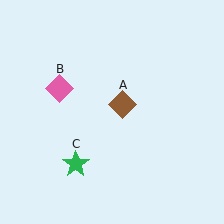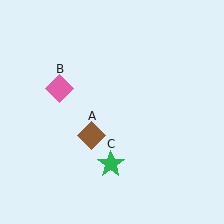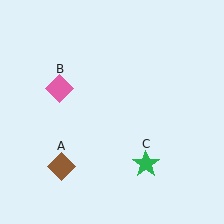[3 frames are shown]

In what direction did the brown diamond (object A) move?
The brown diamond (object A) moved down and to the left.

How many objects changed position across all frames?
2 objects changed position: brown diamond (object A), green star (object C).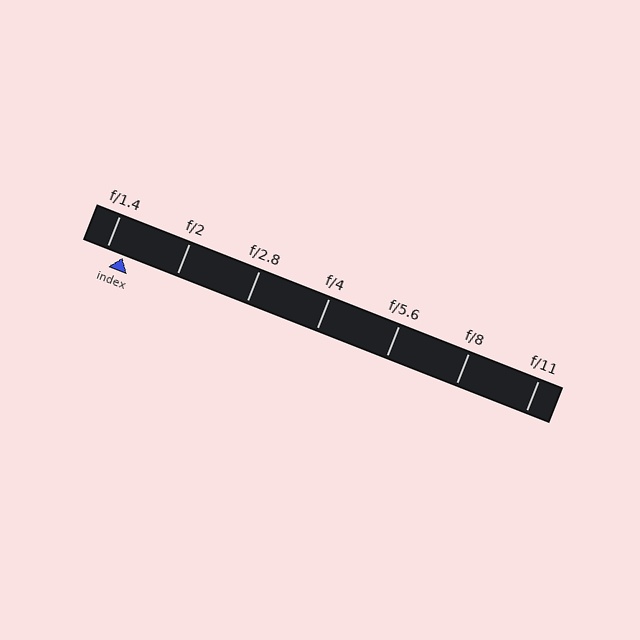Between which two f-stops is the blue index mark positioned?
The index mark is between f/1.4 and f/2.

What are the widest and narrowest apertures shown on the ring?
The widest aperture shown is f/1.4 and the narrowest is f/11.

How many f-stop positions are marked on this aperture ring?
There are 7 f-stop positions marked.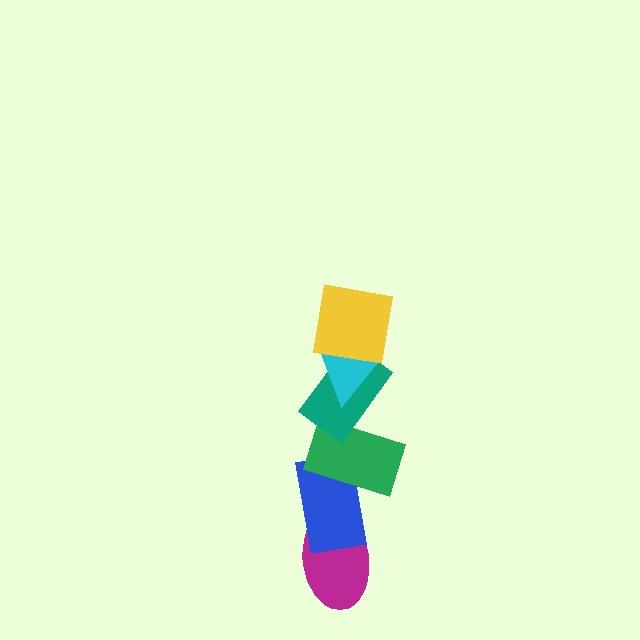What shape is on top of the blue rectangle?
The green rectangle is on top of the blue rectangle.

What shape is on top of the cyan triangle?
The yellow square is on top of the cyan triangle.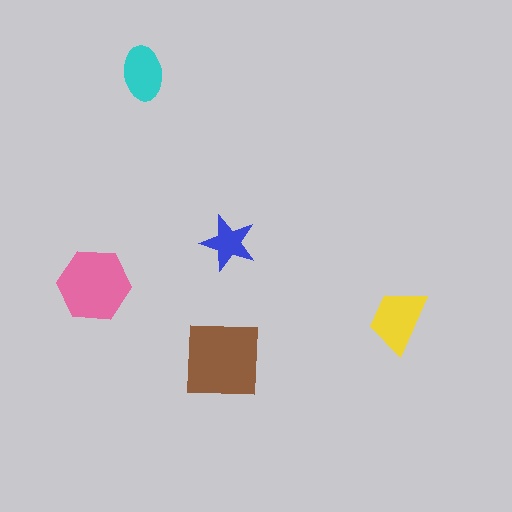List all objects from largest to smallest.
The brown square, the pink hexagon, the yellow trapezoid, the cyan ellipse, the blue star.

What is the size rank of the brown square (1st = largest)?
1st.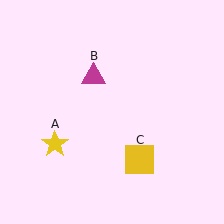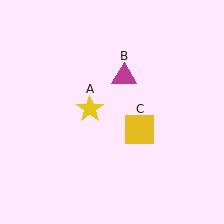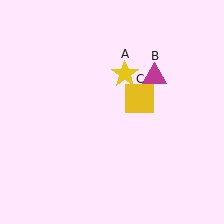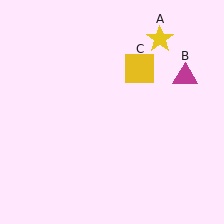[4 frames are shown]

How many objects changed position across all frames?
3 objects changed position: yellow star (object A), magenta triangle (object B), yellow square (object C).